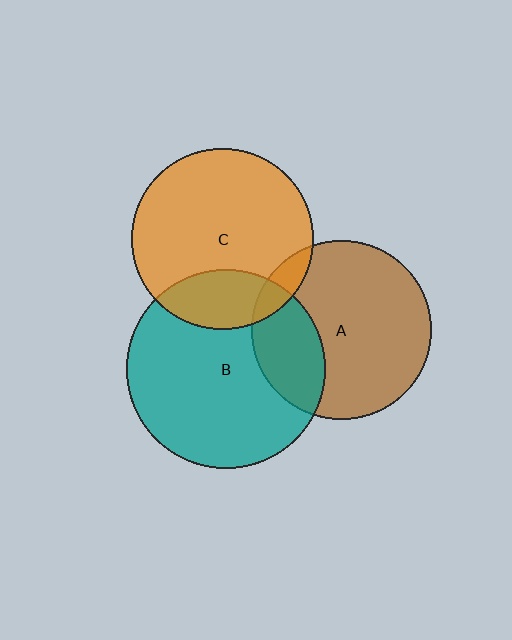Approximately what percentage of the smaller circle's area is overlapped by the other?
Approximately 20%.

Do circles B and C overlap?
Yes.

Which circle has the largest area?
Circle B (teal).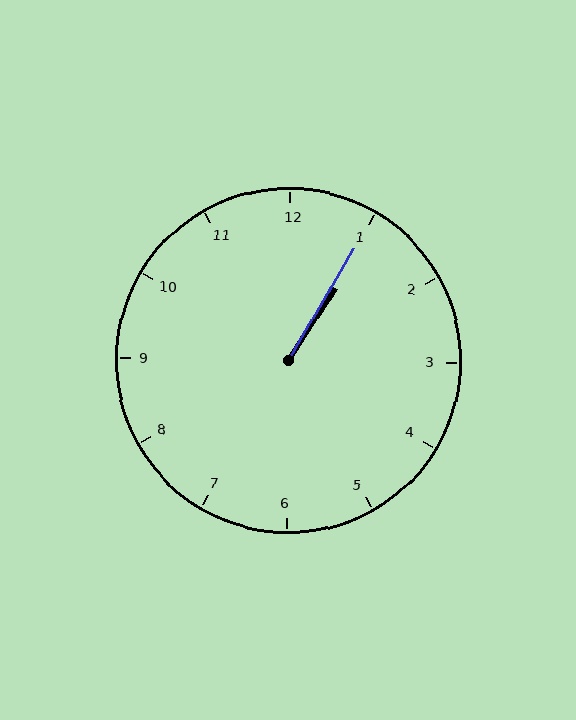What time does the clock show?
1:05.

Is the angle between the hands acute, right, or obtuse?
It is acute.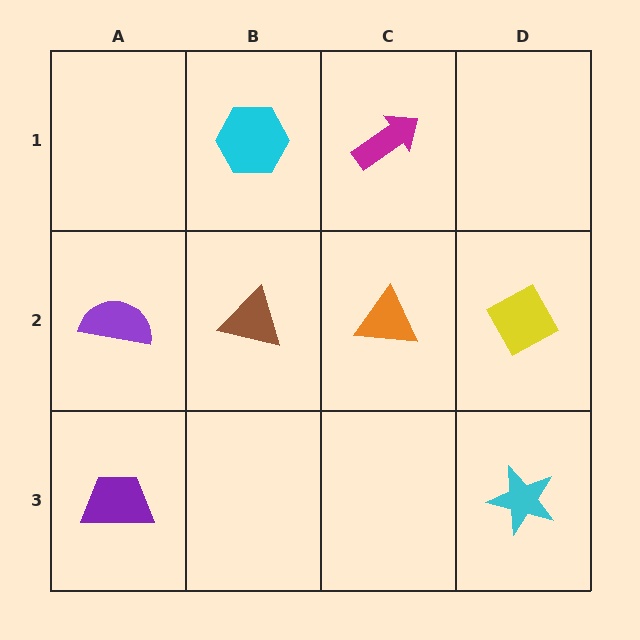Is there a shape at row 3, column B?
No, that cell is empty.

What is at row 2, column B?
A brown triangle.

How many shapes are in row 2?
4 shapes.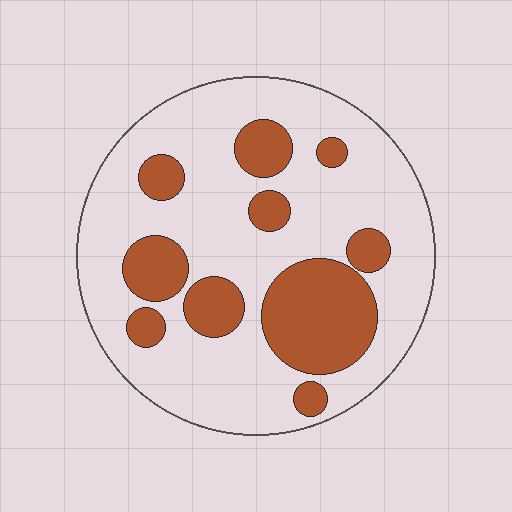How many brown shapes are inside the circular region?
10.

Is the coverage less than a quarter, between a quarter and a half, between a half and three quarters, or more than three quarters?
Between a quarter and a half.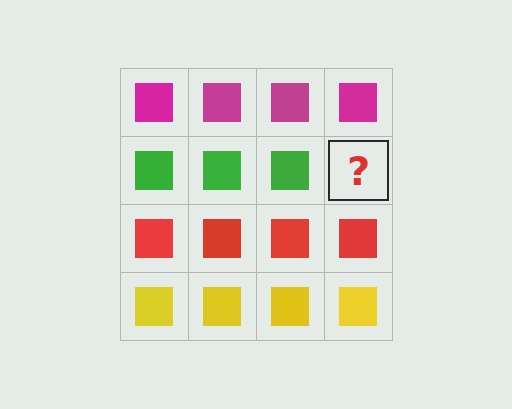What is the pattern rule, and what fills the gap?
The rule is that each row has a consistent color. The gap should be filled with a green square.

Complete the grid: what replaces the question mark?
The question mark should be replaced with a green square.